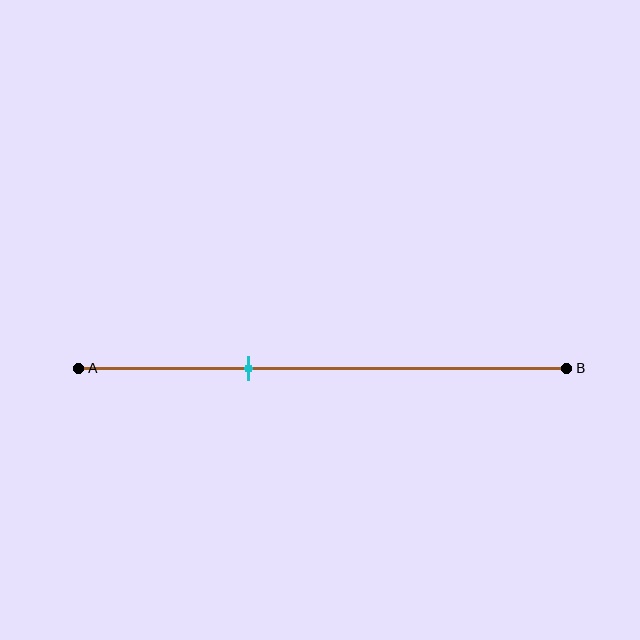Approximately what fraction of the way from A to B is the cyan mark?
The cyan mark is approximately 35% of the way from A to B.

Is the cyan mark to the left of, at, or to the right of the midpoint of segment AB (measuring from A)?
The cyan mark is to the left of the midpoint of segment AB.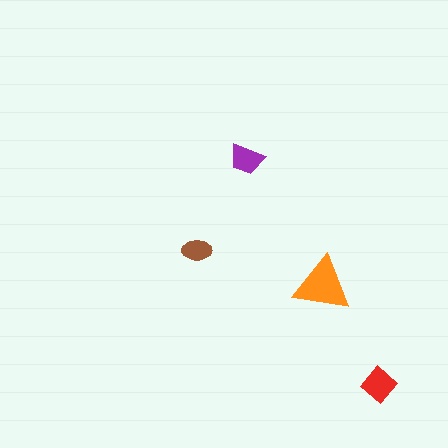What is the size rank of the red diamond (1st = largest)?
2nd.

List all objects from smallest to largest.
The brown ellipse, the purple trapezoid, the red diamond, the orange triangle.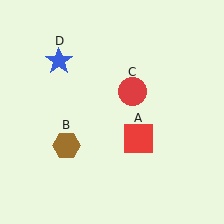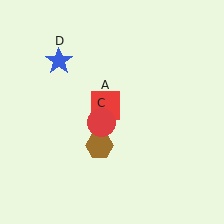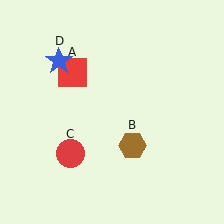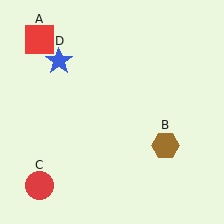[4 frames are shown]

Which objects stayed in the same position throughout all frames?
Blue star (object D) remained stationary.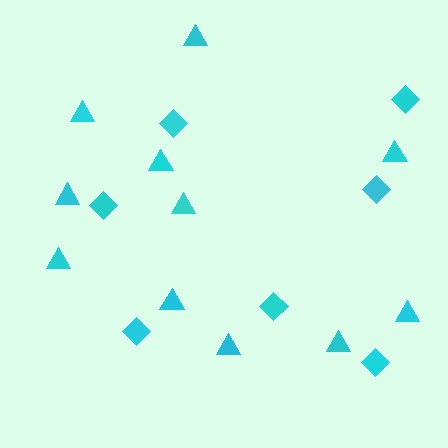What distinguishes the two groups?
There are 2 groups: one group of triangles (11) and one group of diamonds (7).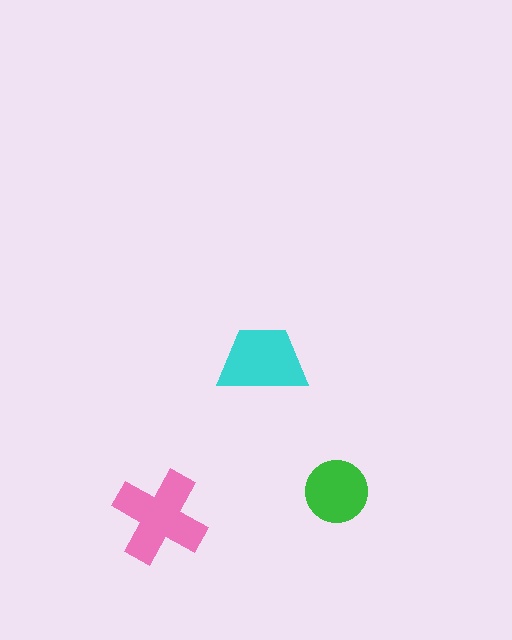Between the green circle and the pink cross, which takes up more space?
The pink cross.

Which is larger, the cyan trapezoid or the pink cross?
The pink cross.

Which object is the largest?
The pink cross.